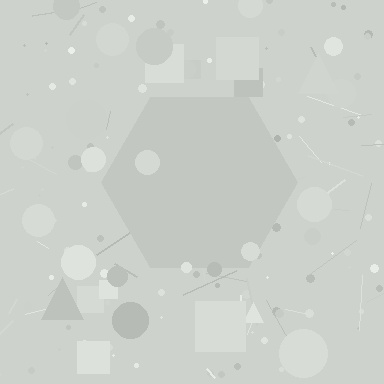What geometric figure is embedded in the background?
A hexagon is embedded in the background.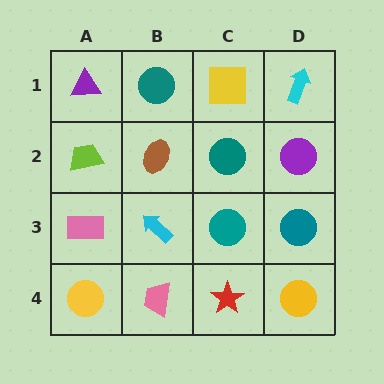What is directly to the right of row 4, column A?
A pink trapezoid.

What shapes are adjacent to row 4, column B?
A cyan arrow (row 3, column B), a yellow circle (row 4, column A), a red star (row 4, column C).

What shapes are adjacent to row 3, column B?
A brown ellipse (row 2, column B), a pink trapezoid (row 4, column B), a pink rectangle (row 3, column A), a teal circle (row 3, column C).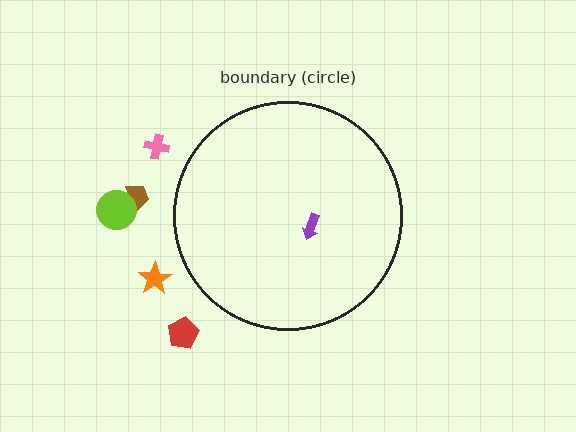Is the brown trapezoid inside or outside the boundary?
Outside.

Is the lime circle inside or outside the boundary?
Outside.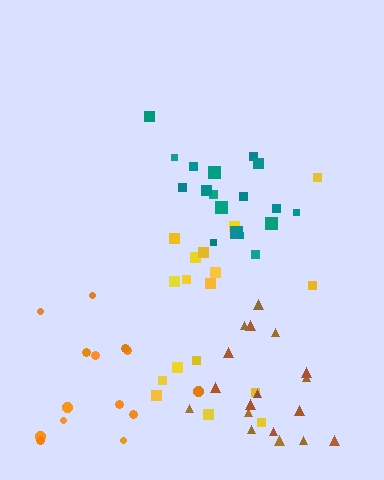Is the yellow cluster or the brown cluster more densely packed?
Brown.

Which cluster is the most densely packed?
Brown.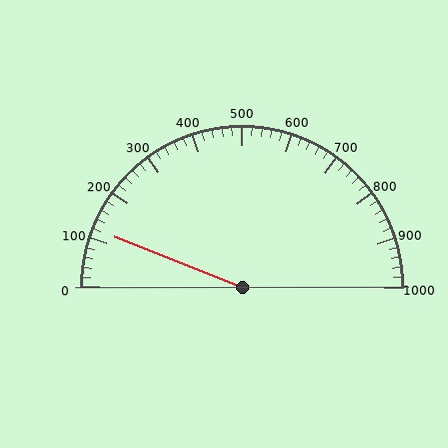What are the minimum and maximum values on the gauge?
The gauge ranges from 0 to 1000.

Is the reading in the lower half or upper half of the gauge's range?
The reading is in the lower half of the range (0 to 1000).